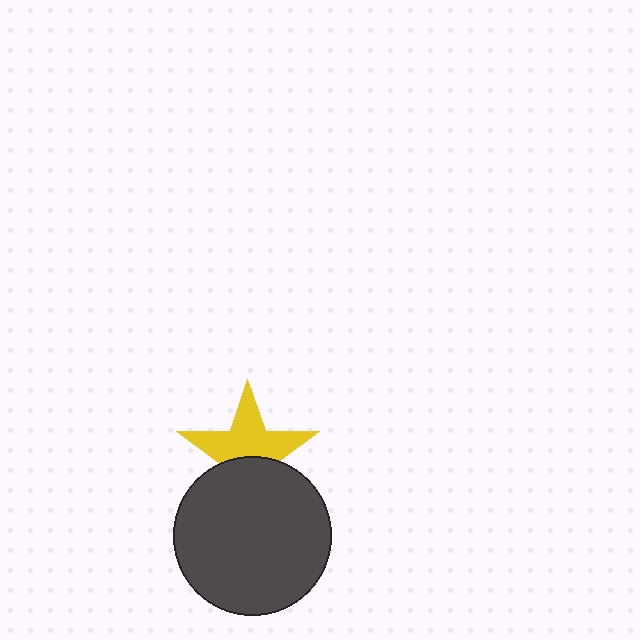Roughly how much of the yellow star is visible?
About half of it is visible (roughly 58%).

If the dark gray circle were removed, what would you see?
You would see the complete yellow star.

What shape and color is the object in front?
The object in front is a dark gray circle.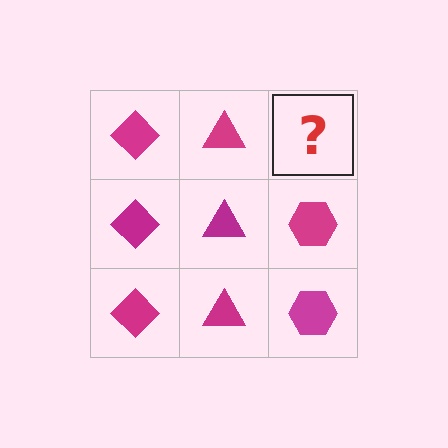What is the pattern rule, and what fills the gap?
The rule is that each column has a consistent shape. The gap should be filled with a magenta hexagon.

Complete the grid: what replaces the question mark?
The question mark should be replaced with a magenta hexagon.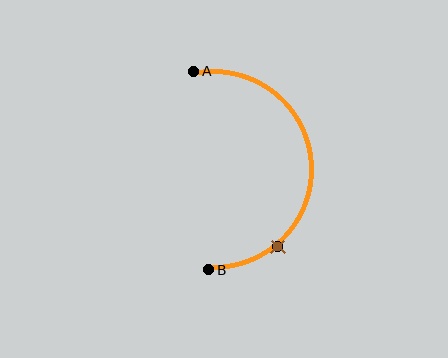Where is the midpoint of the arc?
The arc midpoint is the point on the curve farthest from the straight line joining A and B. It sits to the right of that line.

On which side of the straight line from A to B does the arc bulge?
The arc bulges to the right of the straight line connecting A and B.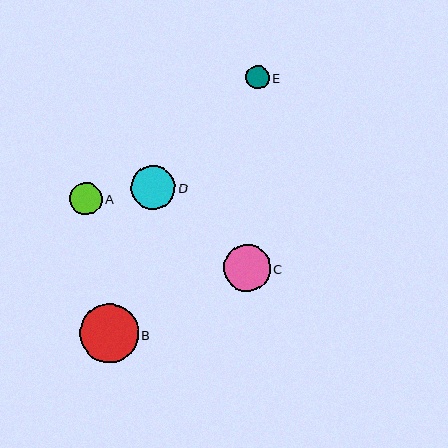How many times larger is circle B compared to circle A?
Circle B is approximately 1.8 times the size of circle A.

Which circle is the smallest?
Circle E is the smallest with a size of approximately 23 pixels.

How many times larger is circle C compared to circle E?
Circle C is approximately 2.0 times the size of circle E.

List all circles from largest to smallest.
From largest to smallest: B, C, D, A, E.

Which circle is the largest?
Circle B is the largest with a size of approximately 59 pixels.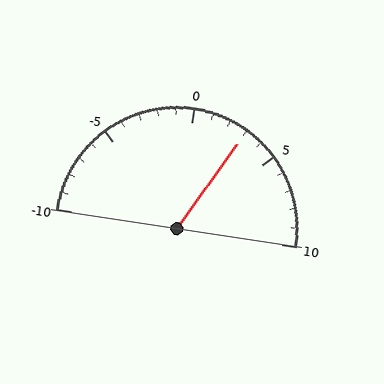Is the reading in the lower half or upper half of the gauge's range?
The reading is in the upper half of the range (-10 to 10).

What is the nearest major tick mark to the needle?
The nearest major tick mark is 5.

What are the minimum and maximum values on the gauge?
The gauge ranges from -10 to 10.